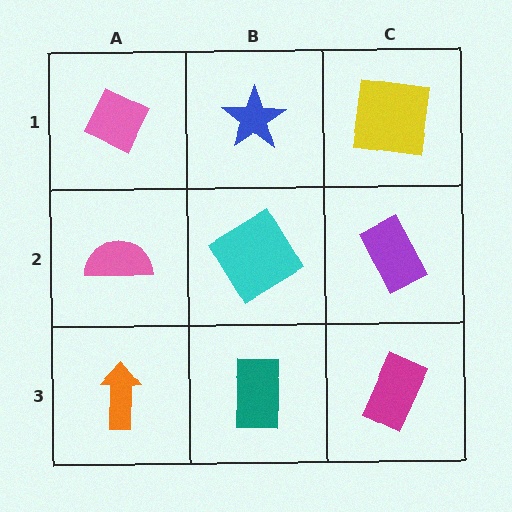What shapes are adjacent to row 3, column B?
A cyan diamond (row 2, column B), an orange arrow (row 3, column A), a magenta rectangle (row 3, column C).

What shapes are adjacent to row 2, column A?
A pink diamond (row 1, column A), an orange arrow (row 3, column A), a cyan diamond (row 2, column B).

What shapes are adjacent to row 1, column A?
A pink semicircle (row 2, column A), a blue star (row 1, column B).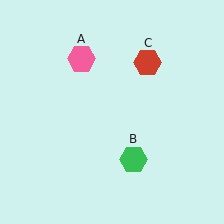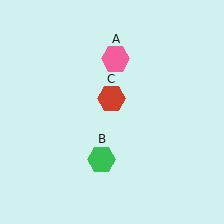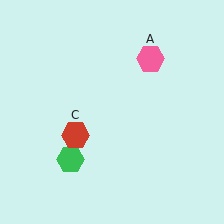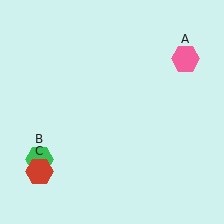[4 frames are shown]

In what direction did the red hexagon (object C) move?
The red hexagon (object C) moved down and to the left.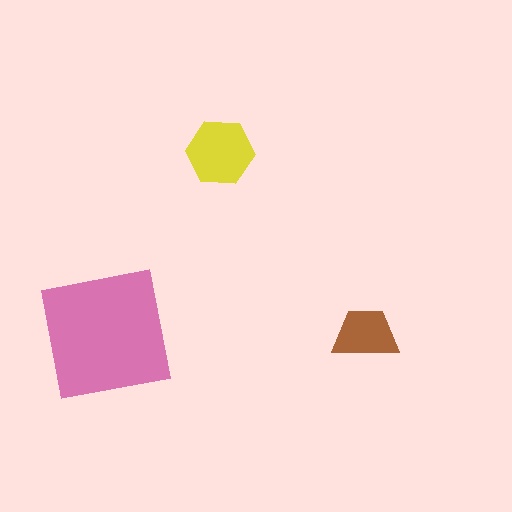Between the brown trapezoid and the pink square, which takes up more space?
The pink square.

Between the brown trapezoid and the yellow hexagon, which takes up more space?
The yellow hexagon.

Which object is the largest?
The pink square.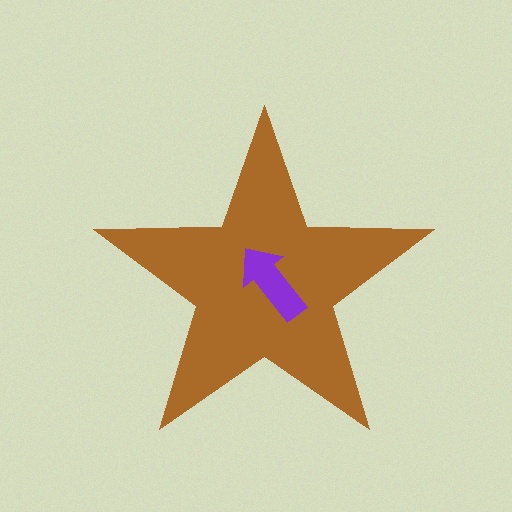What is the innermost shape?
The purple arrow.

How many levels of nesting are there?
2.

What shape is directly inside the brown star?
The purple arrow.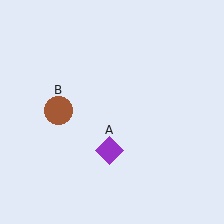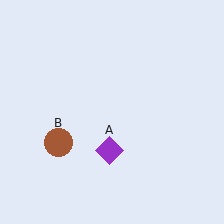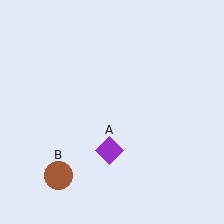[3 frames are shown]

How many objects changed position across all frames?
1 object changed position: brown circle (object B).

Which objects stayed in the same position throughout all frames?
Purple diamond (object A) remained stationary.